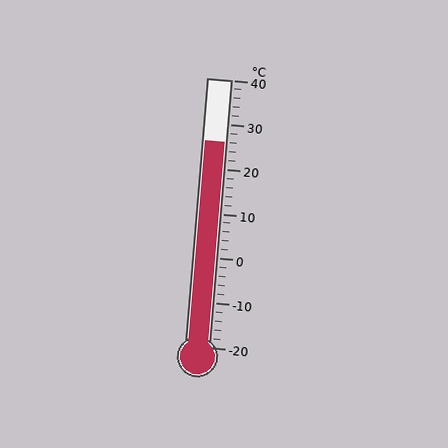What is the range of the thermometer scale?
The thermometer scale ranges from -20°C to 40°C.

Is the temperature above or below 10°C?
The temperature is above 10°C.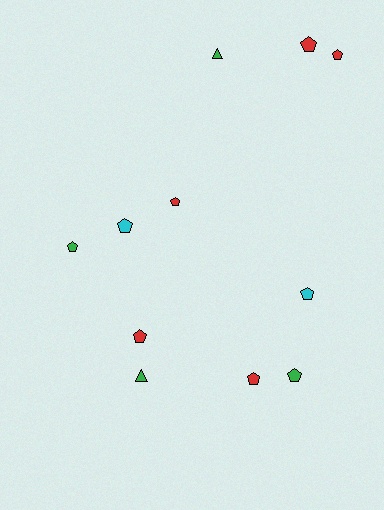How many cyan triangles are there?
There are no cyan triangles.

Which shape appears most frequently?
Pentagon, with 9 objects.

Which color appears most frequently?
Red, with 5 objects.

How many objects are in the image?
There are 11 objects.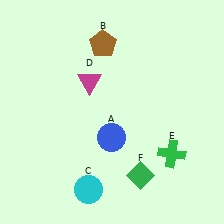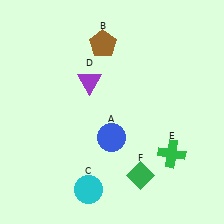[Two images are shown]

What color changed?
The triangle (D) changed from magenta in Image 1 to purple in Image 2.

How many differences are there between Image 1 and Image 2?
There is 1 difference between the two images.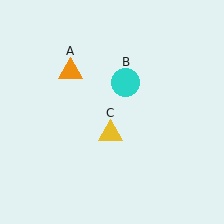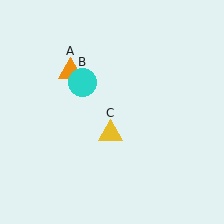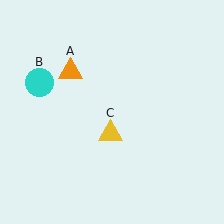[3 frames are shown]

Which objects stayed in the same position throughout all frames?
Orange triangle (object A) and yellow triangle (object C) remained stationary.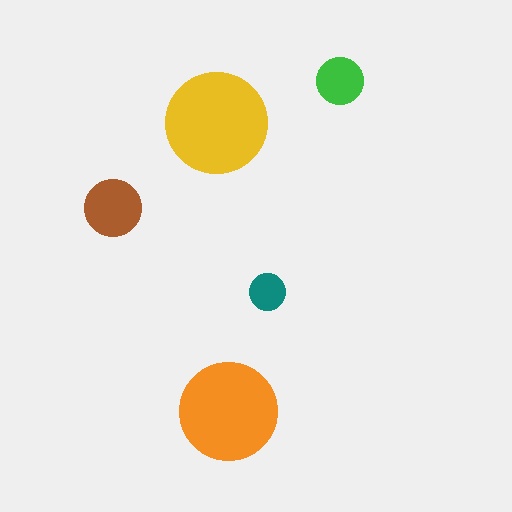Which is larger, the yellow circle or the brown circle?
The yellow one.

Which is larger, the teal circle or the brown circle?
The brown one.